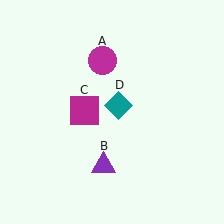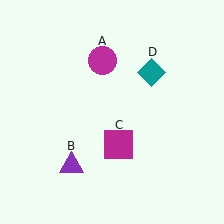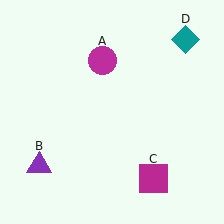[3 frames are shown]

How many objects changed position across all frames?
3 objects changed position: purple triangle (object B), magenta square (object C), teal diamond (object D).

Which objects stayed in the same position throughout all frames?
Magenta circle (object A) remained stationary.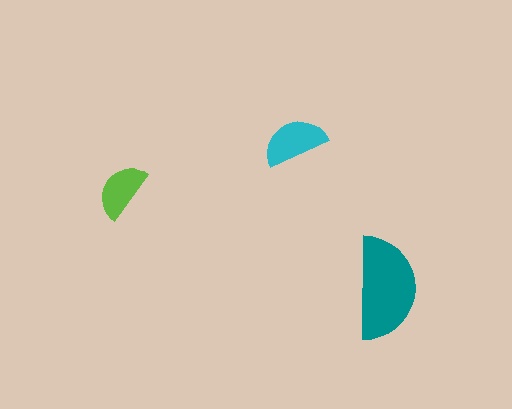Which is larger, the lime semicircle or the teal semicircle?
The teal one.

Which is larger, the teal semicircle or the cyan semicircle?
The teal one.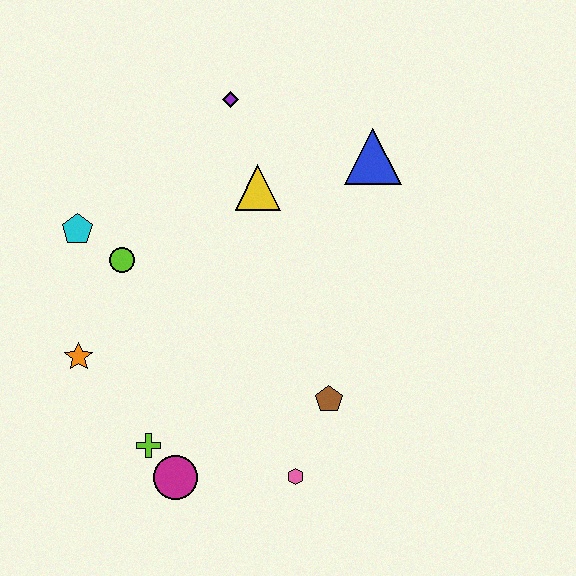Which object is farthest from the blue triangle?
The magenta circle is farthest from the blue triangle.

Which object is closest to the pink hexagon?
The brown pentagon is closest to the pink hexagon.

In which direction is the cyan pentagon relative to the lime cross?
The cyan pentagon is above the lime cross.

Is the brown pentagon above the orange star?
No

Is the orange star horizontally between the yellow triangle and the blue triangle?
No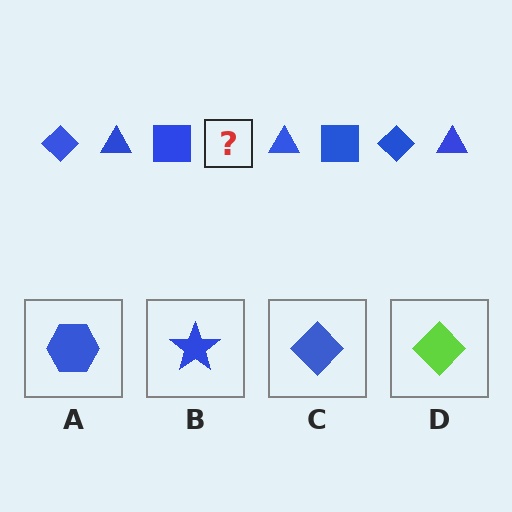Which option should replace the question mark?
Option C.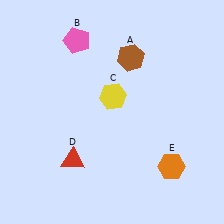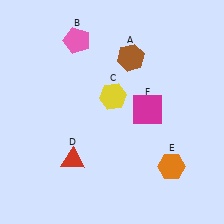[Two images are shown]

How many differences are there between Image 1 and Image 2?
There is 1 difference between the two images.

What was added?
A magenta square (F) was added in Image 2.